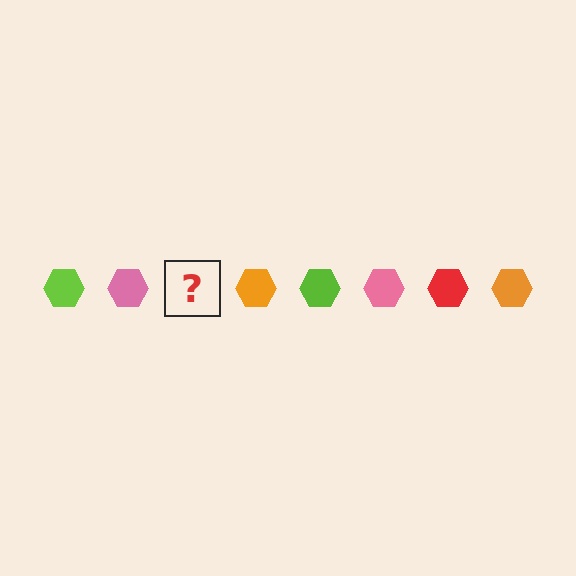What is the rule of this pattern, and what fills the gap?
The rule is that the pattern cycles through lime, pink, red, orange hexagons. The gap should be filled with a red hexagon.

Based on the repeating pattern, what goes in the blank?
The blank should be a red hexagon.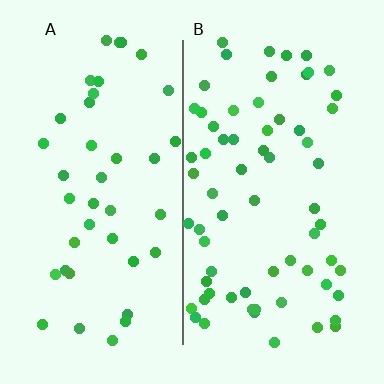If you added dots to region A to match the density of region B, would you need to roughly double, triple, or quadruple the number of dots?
Approximately double.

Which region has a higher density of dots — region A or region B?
B (the right).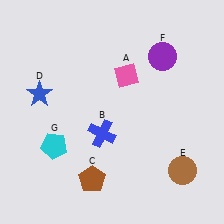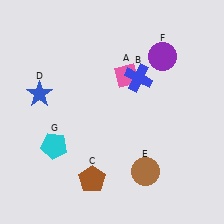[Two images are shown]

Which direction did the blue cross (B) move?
The blue cross (B) moved up.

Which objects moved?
The objects that moved are: the blue cross (B), the brown circle (E).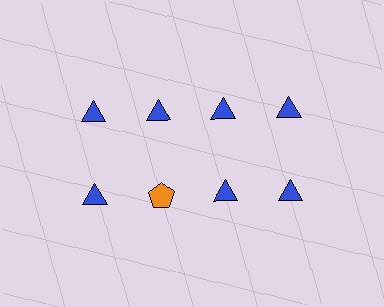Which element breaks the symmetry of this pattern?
The orange pentagon in the second row, second from left column breaks the symmetry. All other shapes are blue triangles.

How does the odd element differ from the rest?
It differs in both color (orange instead of blue) and shape (pentagon instead of triangle).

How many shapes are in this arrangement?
There are 8 shapes arranged in a grid pattern.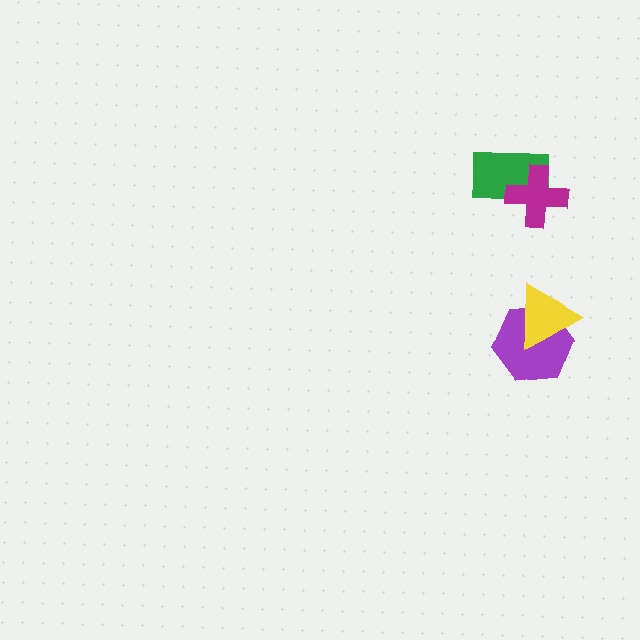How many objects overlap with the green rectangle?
1 object overlaps with the green rectangle.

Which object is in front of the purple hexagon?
The yellow triangle is in front of the purple hexagon.